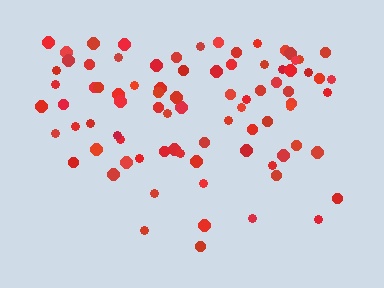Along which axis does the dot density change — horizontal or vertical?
Vertical.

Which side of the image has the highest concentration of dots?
The top.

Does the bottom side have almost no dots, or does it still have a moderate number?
Still a moderate number, just noticeably fewer than the top.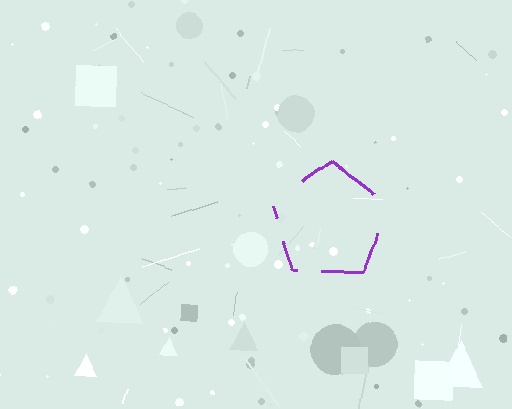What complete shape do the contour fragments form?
The contour fragments form a pentagon.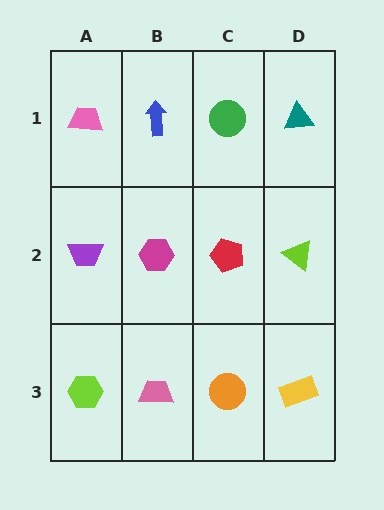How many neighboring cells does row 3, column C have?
3.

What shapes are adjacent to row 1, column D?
A lime triangle (row 2, column D), a green circle (row 1, column C).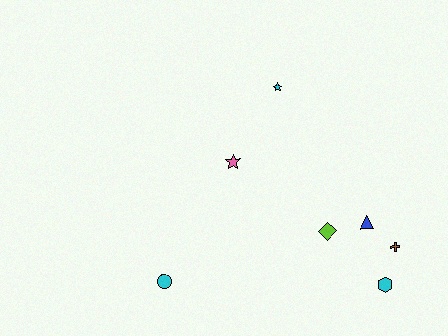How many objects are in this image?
There are 7 objects.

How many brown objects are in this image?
There is 1 brown object.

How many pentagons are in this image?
There are no pentagons.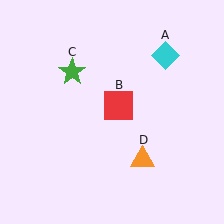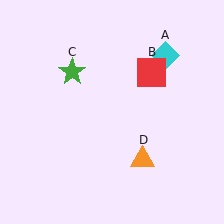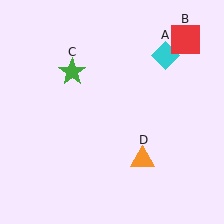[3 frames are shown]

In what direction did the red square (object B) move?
The red square (object B) moved up and to the right.